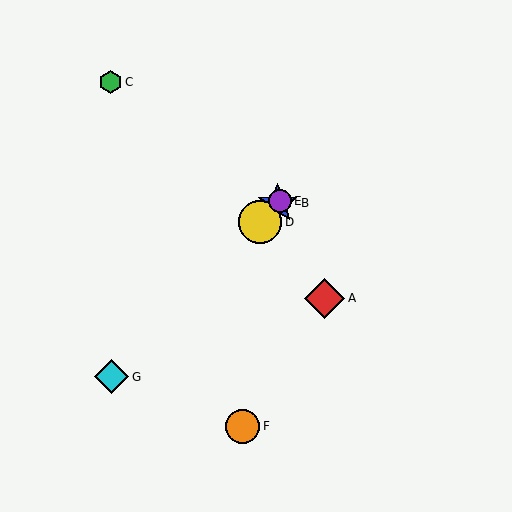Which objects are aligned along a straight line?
Objects B, D, E, G are aligned along a straight line.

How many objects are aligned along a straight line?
4 objects (B, D, E, G) are aligned along a straight line.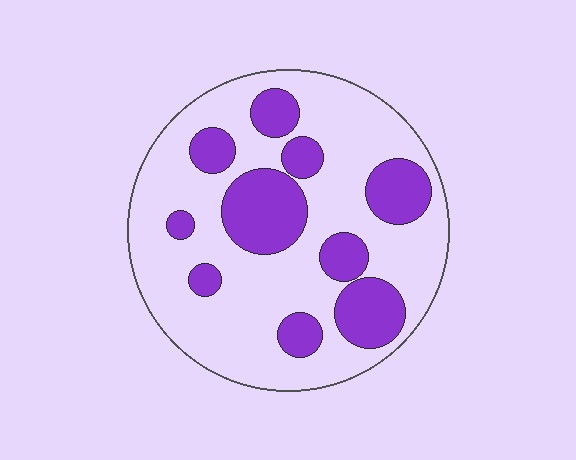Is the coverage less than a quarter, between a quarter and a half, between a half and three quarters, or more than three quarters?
Between a quarter and a half.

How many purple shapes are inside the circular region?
10.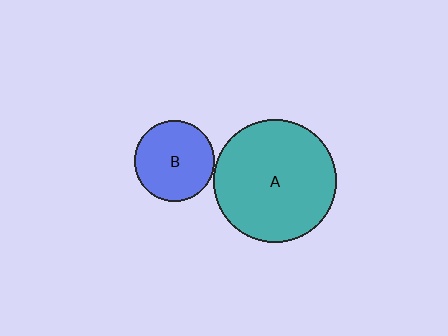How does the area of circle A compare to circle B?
Approximately 2.3 times.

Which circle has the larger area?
Circle A (teal).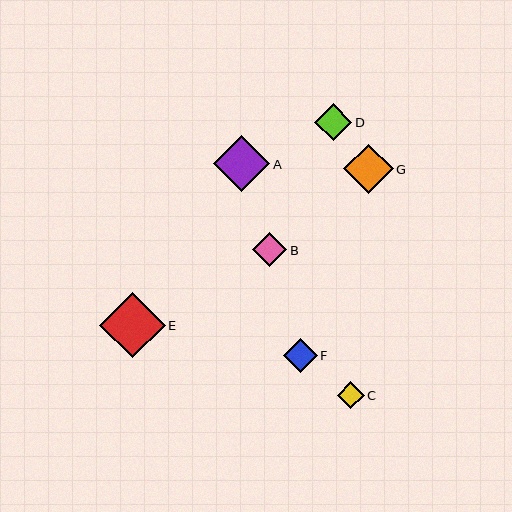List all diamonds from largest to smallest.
From largest to smallest: E, A, G, D, B, F, C.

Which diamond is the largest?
Diamond E is the largest with a size of approximately 66 pixels.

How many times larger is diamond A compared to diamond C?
Diamond A is approximately 2.1 times the size of diamond C.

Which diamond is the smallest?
Diamond C is the smallest with a size of approximately 27 pixels.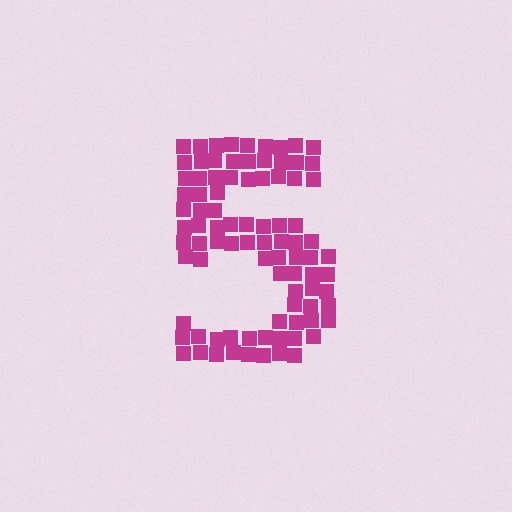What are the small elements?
The small elements are squares.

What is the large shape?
The large shape is the digit 5.